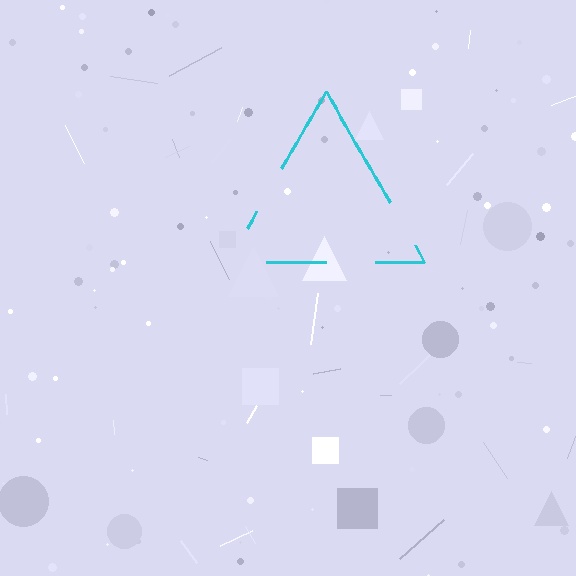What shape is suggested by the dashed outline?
The dashed outline suggests a triangle.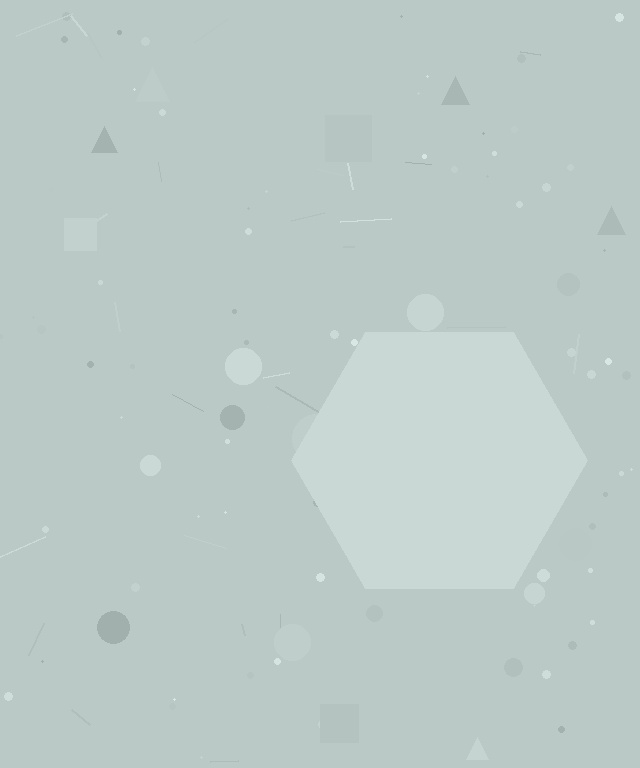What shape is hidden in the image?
A hexagon is hidden in the image.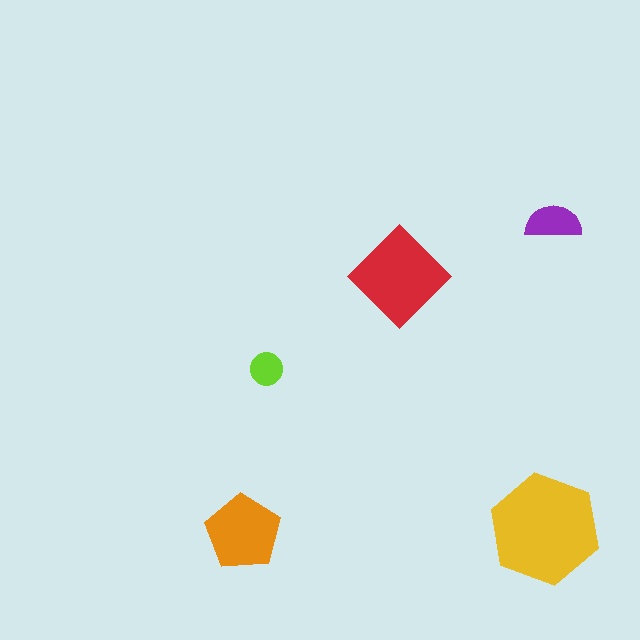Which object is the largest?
The yellow hexagon.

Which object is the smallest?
The lime circle.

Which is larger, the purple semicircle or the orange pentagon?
The orange pentagon.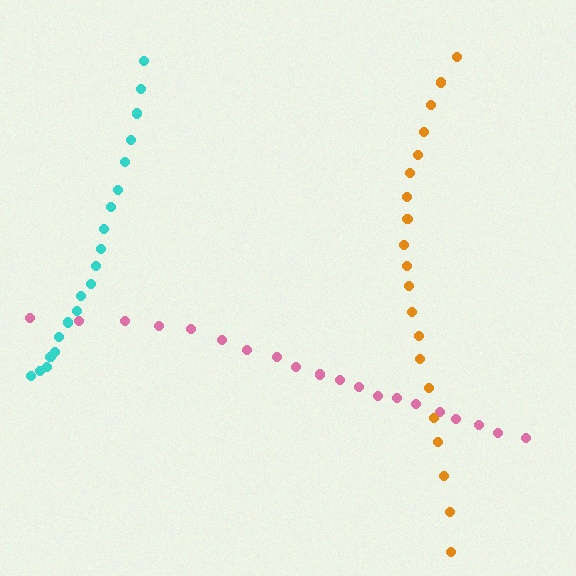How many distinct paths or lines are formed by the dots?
There are 3 distinct paths.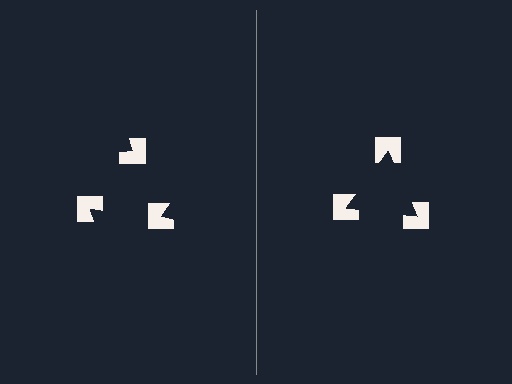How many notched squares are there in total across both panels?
6 — 3 on each side.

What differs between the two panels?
The notched squares are positioned identically on both sides; only the wedge orientations differ. On the right they align to a triangle; on the left they are misaligned.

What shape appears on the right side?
An illusory triangle.